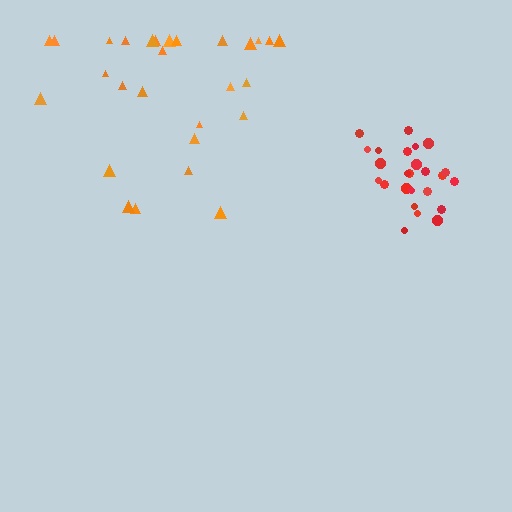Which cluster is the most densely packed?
Red.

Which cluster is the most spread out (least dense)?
Orange.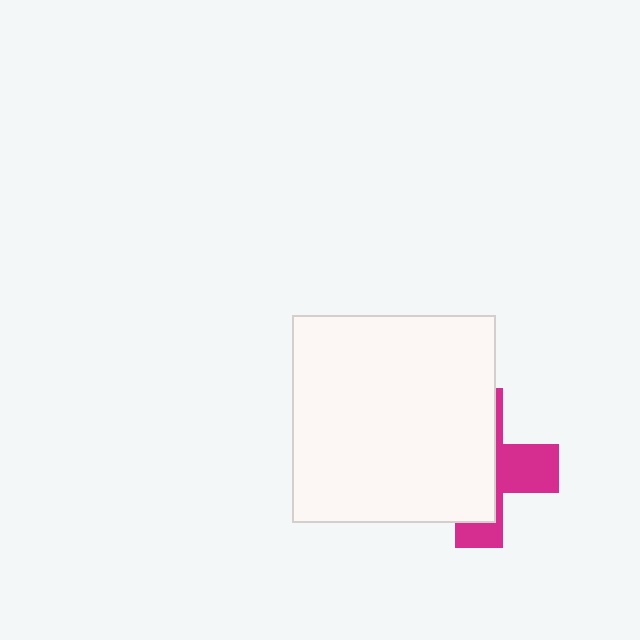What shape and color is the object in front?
The object in front is a white rectangle.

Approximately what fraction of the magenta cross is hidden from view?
Roughly 62% of the magenta cross is hidden behind the white rectangle.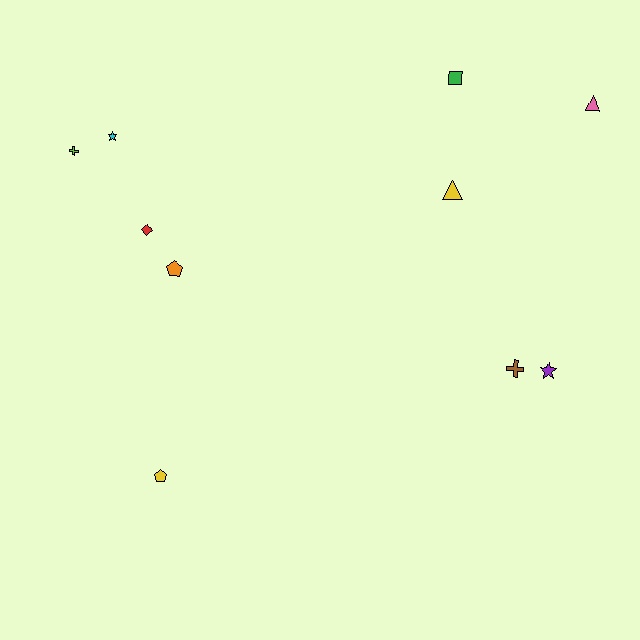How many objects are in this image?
There are 10 objects.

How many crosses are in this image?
There are 2 crosses.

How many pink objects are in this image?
There is 1 pink object.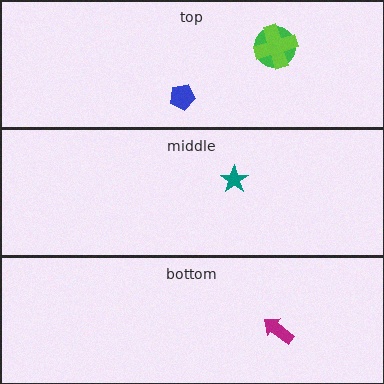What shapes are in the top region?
The green circle, the lime cross, the blue pentagon.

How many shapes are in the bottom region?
1.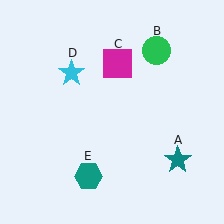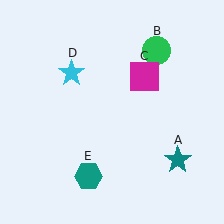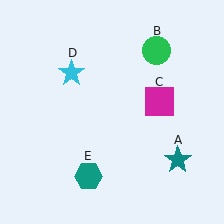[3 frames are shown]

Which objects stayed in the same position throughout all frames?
Teal star (object A) and green circle (object B) and cyan star (object D) and teal hexagon (object E) remained stationary.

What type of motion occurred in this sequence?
The magenta square (object C) rotated clockwise around the center of the scene.